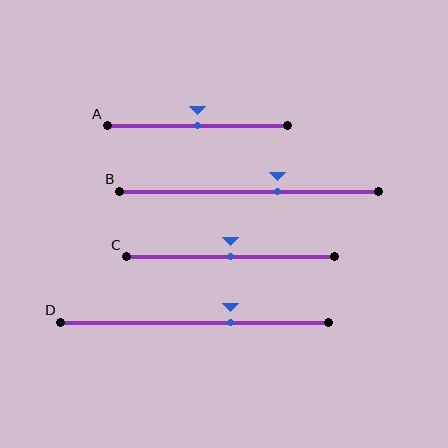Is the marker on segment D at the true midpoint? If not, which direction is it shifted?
No, the marker on segment D is shifted to the right by about 14% of the segment length.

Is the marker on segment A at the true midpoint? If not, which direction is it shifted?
Yes, the marker on segment A is at the true midpoint.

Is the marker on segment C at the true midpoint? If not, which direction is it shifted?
Yes, the marker on segment C is at the true midpoint.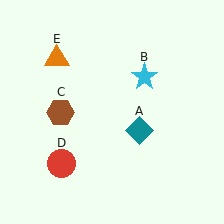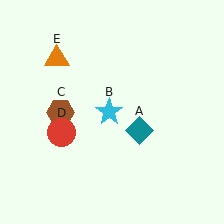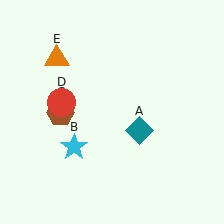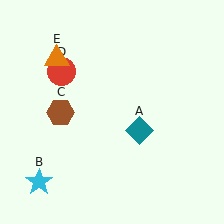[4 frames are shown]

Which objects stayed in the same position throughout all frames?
Teal diamond (object A) and brown hexagon (object C) and orange triangle (object E) remained stationary.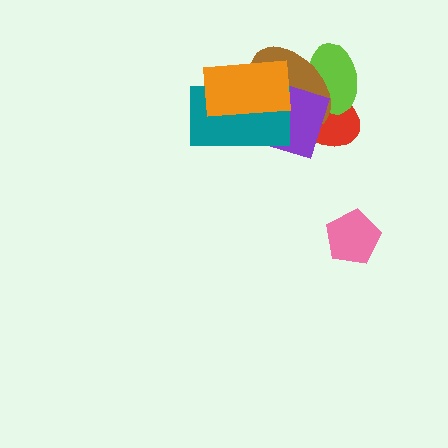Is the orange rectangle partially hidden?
No, no other shape covers it.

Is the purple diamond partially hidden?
Yes, it is partially covered by another shape.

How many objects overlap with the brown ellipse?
5 objects overlap with the brown ellipse.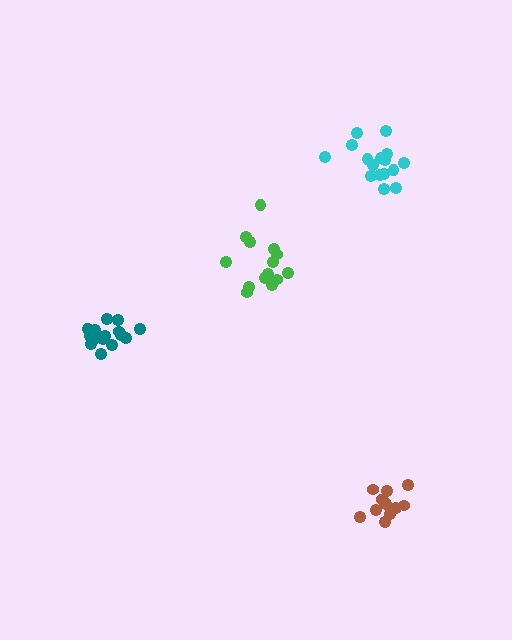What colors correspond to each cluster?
The clusters are colored: cyan, teal, green, brown.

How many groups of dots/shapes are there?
There are 4 groups.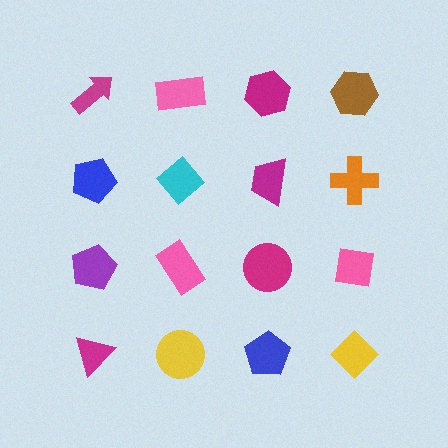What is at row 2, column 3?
A magenta trapezoid.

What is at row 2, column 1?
A blue pentagon.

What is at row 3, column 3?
A magenta circle.